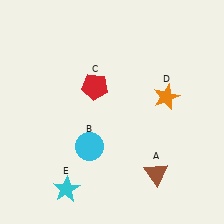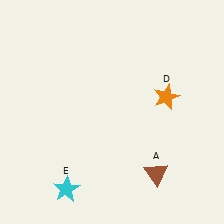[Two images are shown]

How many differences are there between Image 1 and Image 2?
There are 2 differences between the two images.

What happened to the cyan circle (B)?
The cyan circle (B) was removed in Image 2. It was in the bottom-left area of Image 1.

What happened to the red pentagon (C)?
The red pentagon (C) was removed in Image 2. It was in the top-left area of Image 1.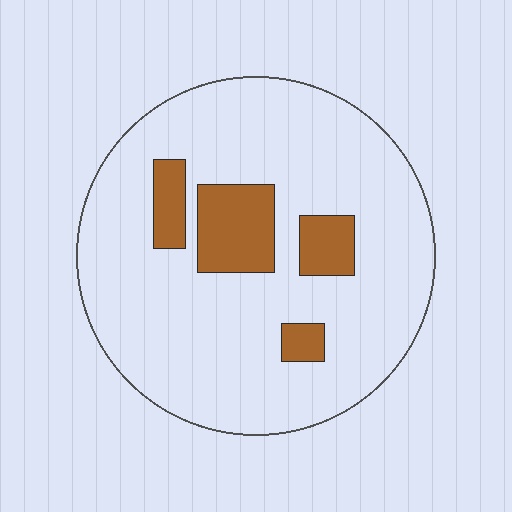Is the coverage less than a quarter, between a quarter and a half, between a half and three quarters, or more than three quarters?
Less than a quarter.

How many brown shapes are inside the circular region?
4.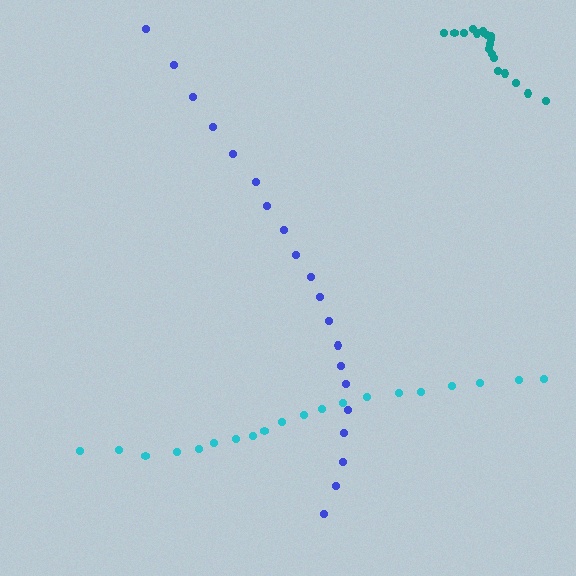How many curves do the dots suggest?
There are 3 distinct paths.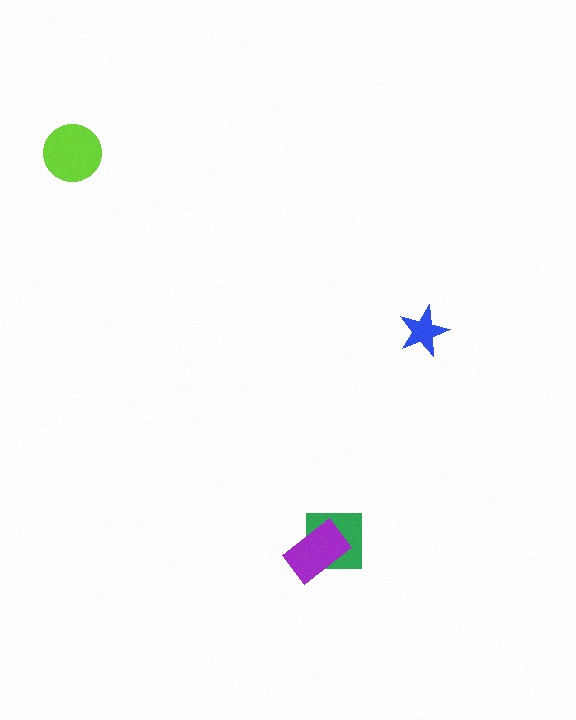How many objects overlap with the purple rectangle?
1 object overlaps with the purple rectangle.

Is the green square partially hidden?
Yes, it is partially covered by another shape.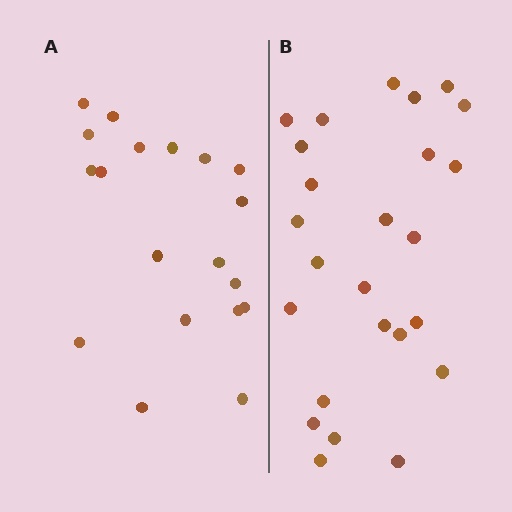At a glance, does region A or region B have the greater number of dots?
Region B (the right region) has more dots.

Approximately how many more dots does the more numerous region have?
Region B has about 6 more dots than region A.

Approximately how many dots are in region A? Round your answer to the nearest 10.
About 20 dots. (The exact count is 19, which rounds to 20.)